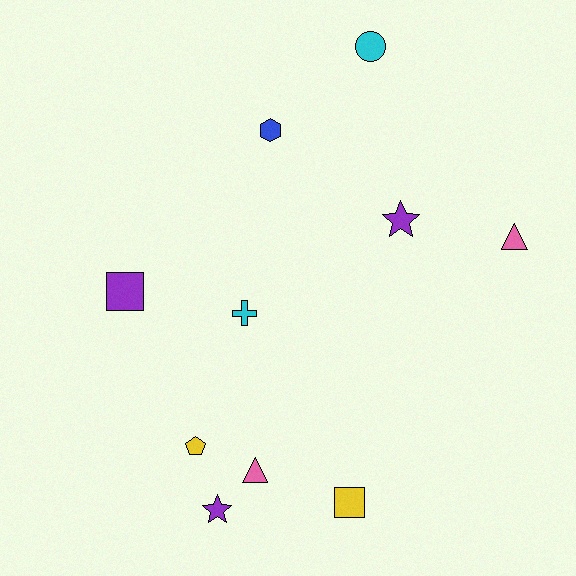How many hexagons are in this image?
There is 1 hexagon.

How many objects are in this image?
There are 10 objects.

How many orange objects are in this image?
There are no orange objects.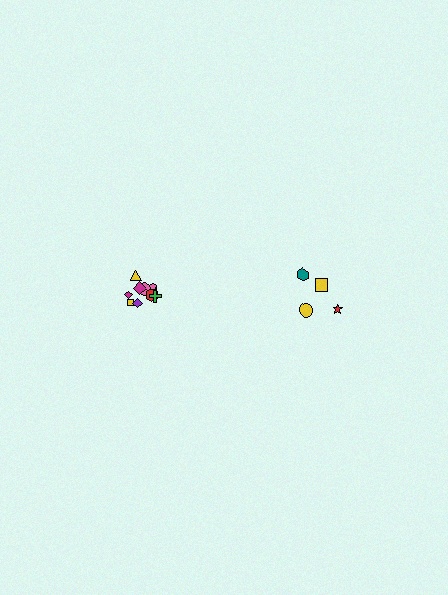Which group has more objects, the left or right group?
The left group.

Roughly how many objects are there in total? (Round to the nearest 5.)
Roughly 15 objects in total.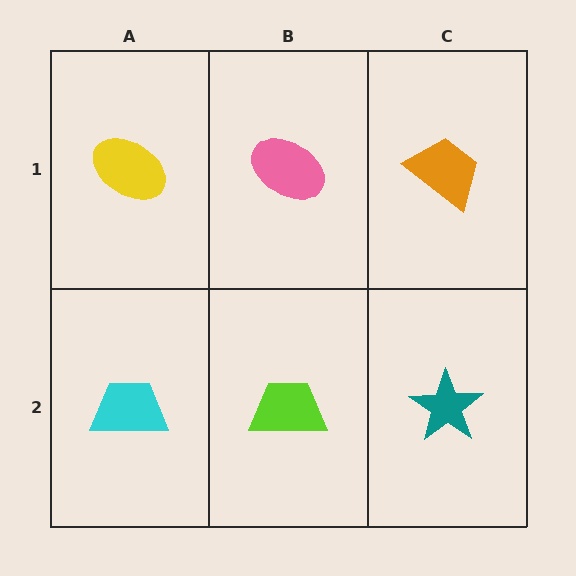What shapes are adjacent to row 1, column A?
A cyan trapezoid (row 2, column A), a pink ellipse (row 1, column B).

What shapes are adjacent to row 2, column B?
A pink ellipse (row 1, column B), a cyan trapezoid (row 2, column A), a teal star (row 2, column C).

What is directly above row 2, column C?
An orange trapezoid.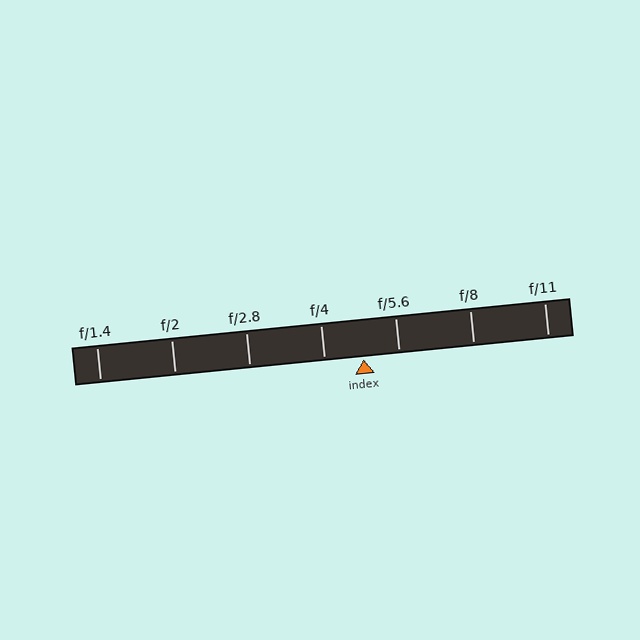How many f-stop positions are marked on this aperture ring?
There are 7 f-stop positions marked.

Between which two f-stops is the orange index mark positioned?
The index mark is between f/4 and f/5.6.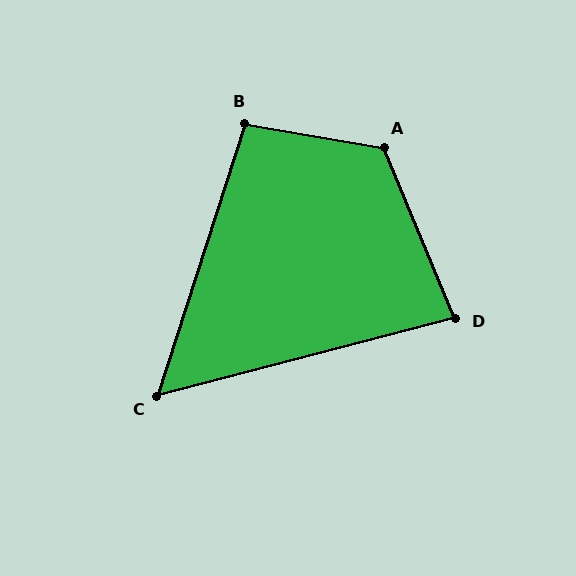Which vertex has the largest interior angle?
A, at approximately 122 degrees.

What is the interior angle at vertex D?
Approximately 82 degrees (acute).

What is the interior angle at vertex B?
Approximately 98 degrees (obtuse).